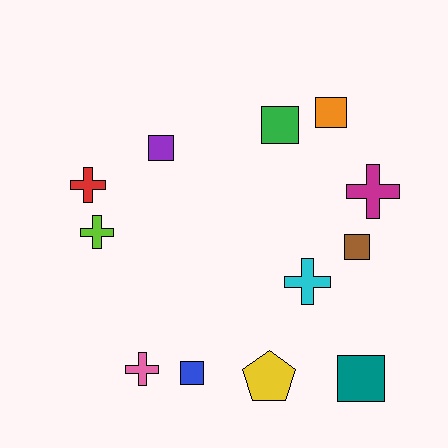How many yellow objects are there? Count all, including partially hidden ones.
There is 1 yellow object.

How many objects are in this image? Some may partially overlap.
There are 12 objects.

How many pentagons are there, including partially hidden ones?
There is 1 pentagon.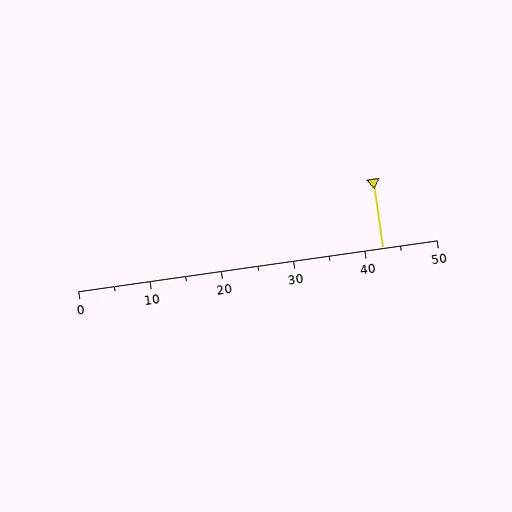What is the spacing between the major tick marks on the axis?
The major ticks are spaced 10 apart.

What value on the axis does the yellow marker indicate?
The marker indicates approximately 42.5.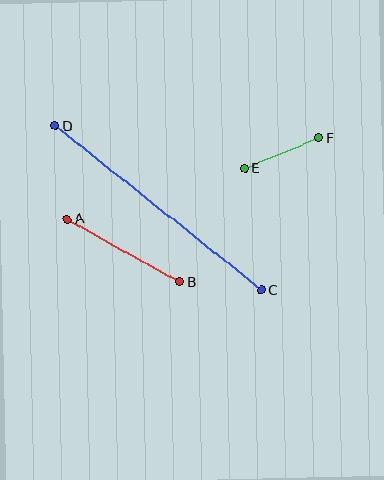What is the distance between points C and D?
The distance is approximately 264 pixels.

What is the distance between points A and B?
The distance is approximately 129 pixels.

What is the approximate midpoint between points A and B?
The midpoint is at approximately (124, 251) pixels.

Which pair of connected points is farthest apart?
Points C and D are farthest apart.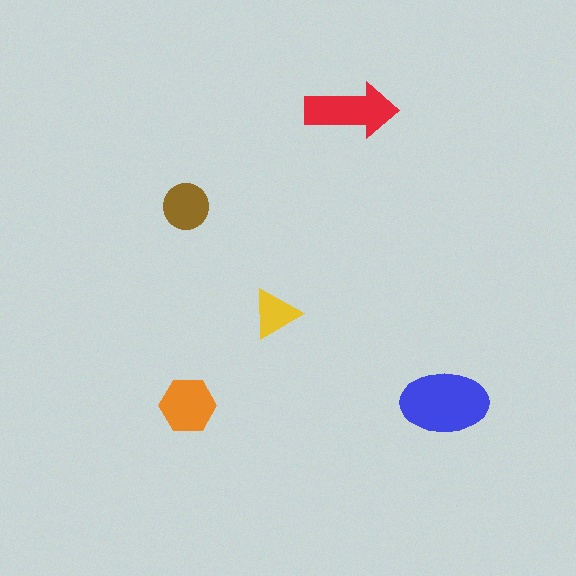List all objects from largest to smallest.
The blue ellipse, the red arrow, the orange hexagon, the brown circle, the yellow triangle.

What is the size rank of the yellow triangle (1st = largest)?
5th.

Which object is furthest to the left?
The brown circle is leftmost.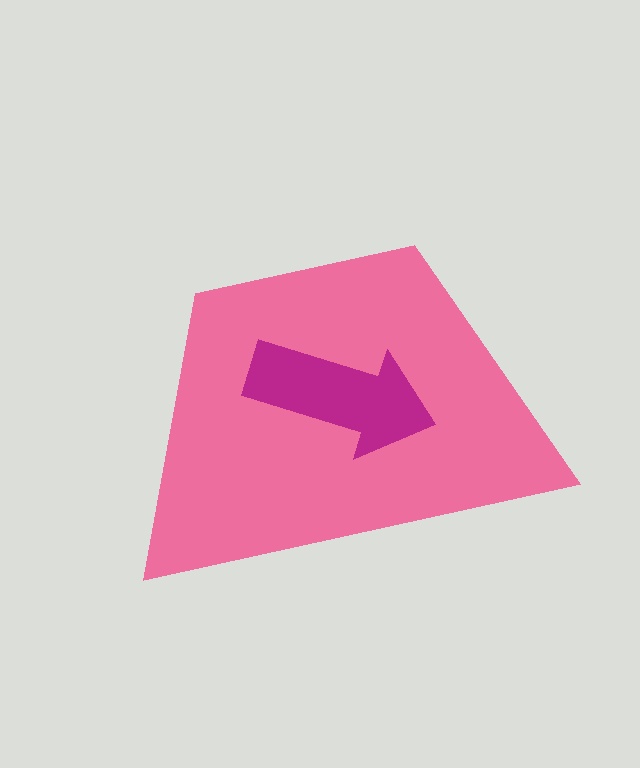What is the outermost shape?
The pink trapezoid.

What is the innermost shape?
The magenta arrow.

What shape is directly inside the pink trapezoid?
The magenta arrow.